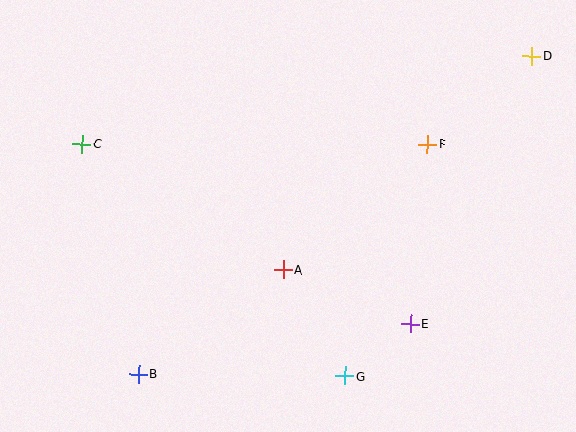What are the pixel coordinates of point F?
Point F is at (427, 144).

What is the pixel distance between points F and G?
The distance between F and G is 245 pixels.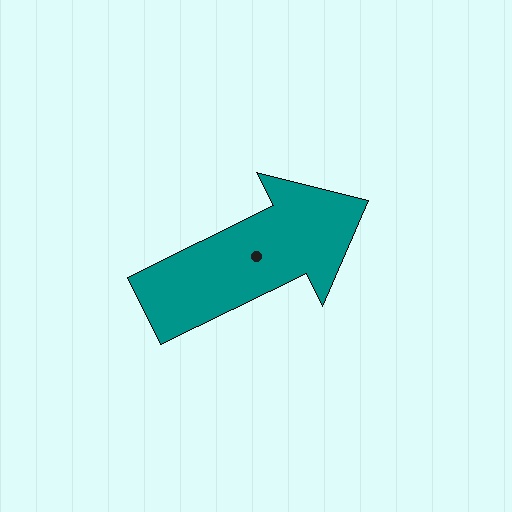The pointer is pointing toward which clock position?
Roughly 2 o'clock.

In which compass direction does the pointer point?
Northeast.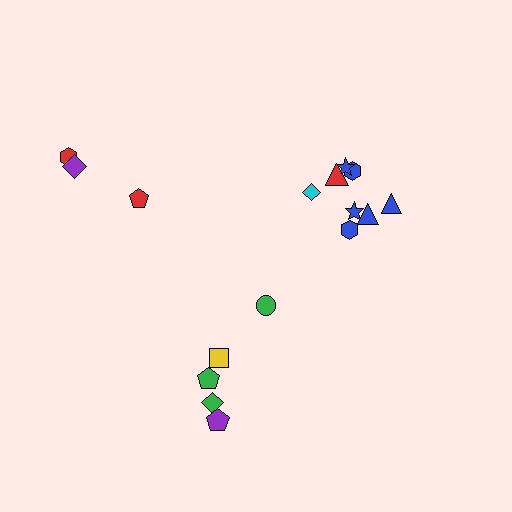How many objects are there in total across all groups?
There are 16 objects.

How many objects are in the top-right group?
There are 8 objects.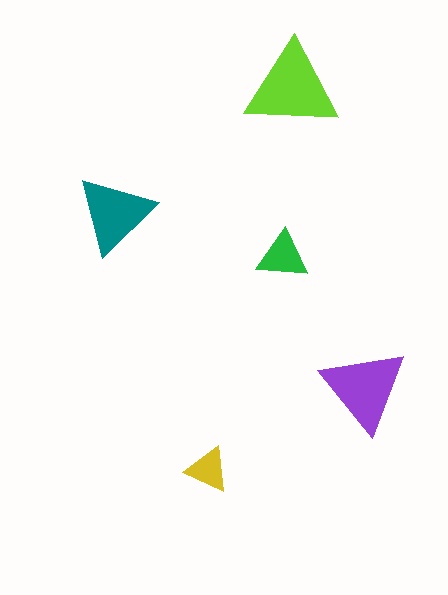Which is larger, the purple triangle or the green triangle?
The purple one.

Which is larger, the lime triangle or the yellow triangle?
The lime one.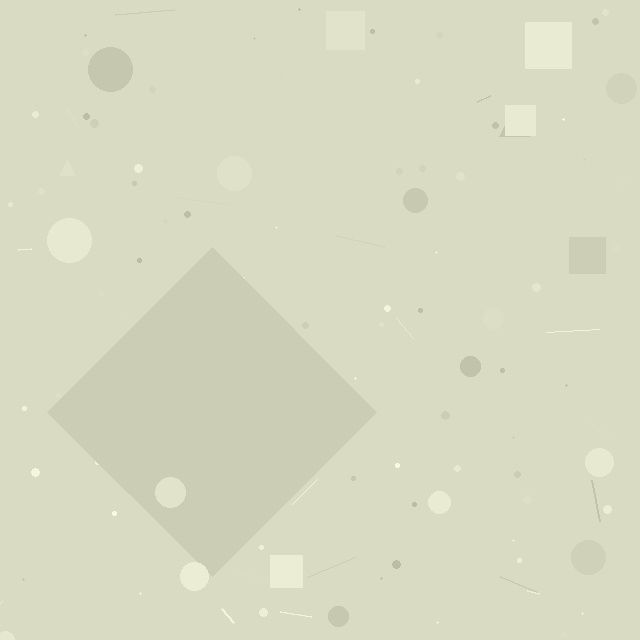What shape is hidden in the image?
A diamond is hidden in the image.